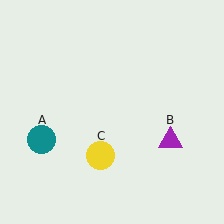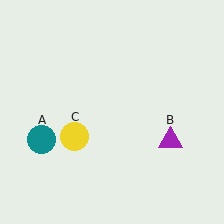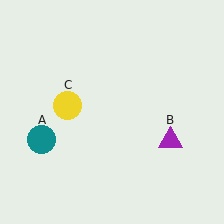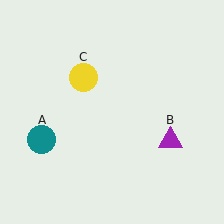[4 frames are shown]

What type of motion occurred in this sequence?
The yellow circle (object C) rotated clockwise around the center of the scene.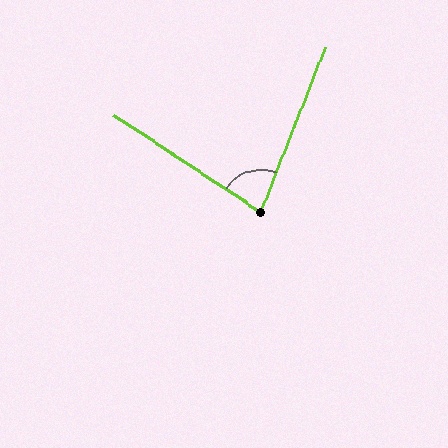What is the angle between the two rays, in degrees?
Approximately 78 degrees.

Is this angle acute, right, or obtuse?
It is acute.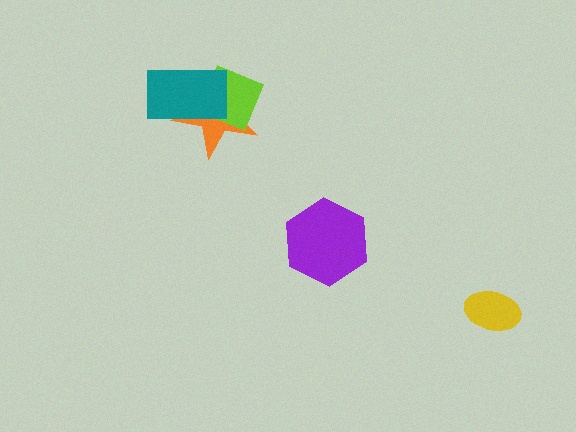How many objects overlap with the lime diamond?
2 objects overlap with the lime diamond.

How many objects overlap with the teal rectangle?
2 objects overlap with the teal rectangle.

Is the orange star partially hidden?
Yes, it is partially covered by another shape.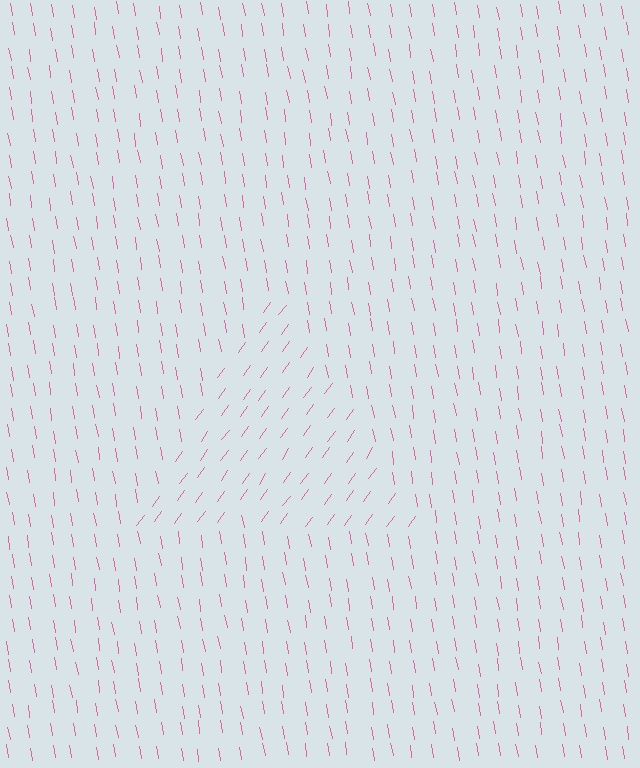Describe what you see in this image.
The image is filled with small pink line segments. A triangle region in the image has lines oriented differently from the surrounding lines, creating a visible texture boundary.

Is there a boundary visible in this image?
Yes, there is a texture boundary formed by a change in line orientation.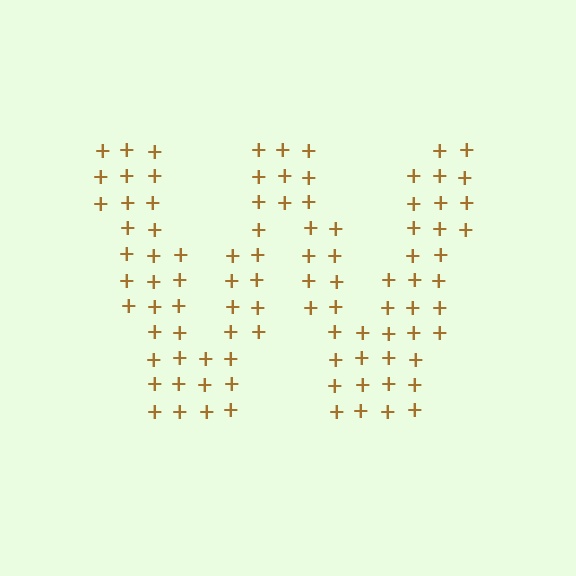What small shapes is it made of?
It is made of small plus signs.